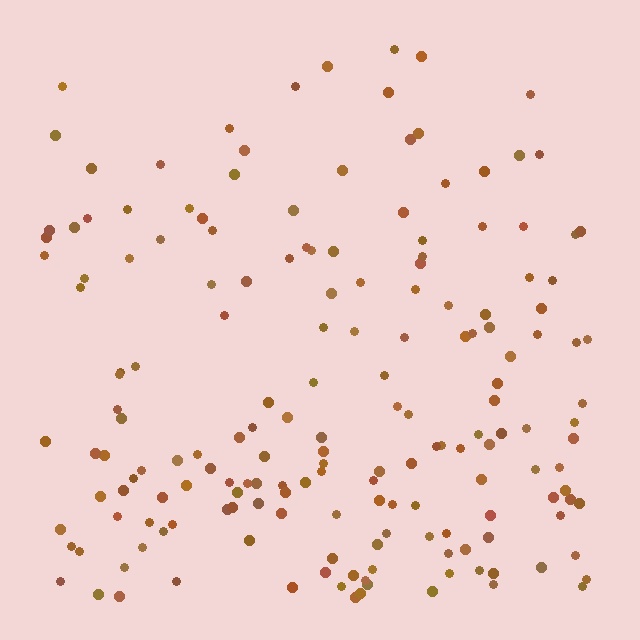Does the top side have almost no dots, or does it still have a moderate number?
Still a moderate number, just noticeably fewer than the bottom.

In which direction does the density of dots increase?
From top to bottom, with the bottom side densest.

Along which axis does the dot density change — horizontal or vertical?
Vertical.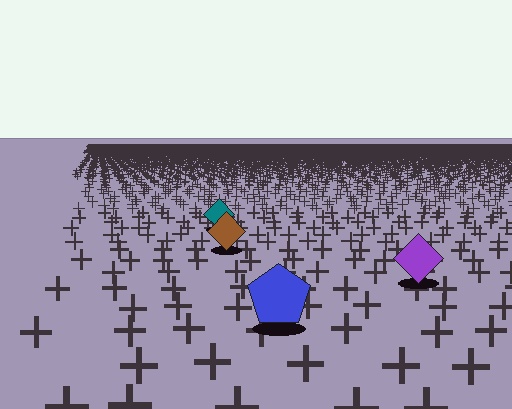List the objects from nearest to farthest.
From nearest to farthest: the blue pentagon, the purple diamond, the brown diamond, the teal diamond.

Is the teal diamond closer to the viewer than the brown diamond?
No. The brown diamond is closer — you can tell from the texture gradient: the ground texture is coarser near it.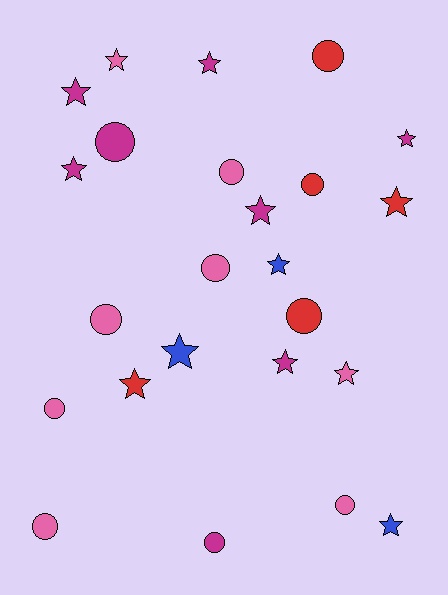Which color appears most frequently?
Pink, with 8 objects.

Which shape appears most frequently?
Star, with 13 objects.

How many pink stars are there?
There are 2 pink stars.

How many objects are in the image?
There are 24 objects.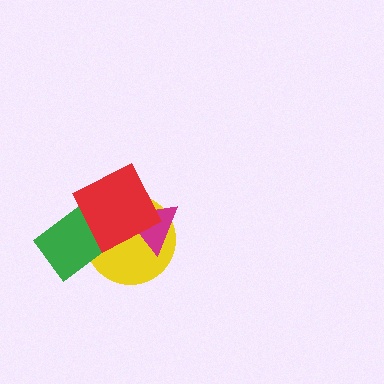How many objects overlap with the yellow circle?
3 objects overlap with the yellow circle.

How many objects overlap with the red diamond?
3 objects overlap with the red diamond.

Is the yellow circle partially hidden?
Yes, it is partially covered by another shape.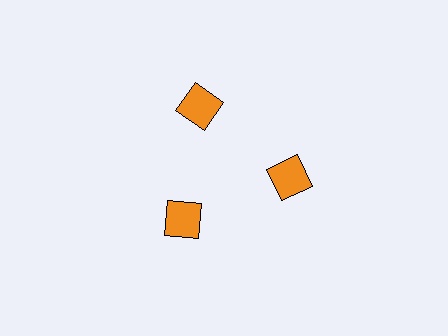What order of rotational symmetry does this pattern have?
This pattern has 3-fold rotational symmetry.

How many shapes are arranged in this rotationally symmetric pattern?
There are 3 shapes, arranged in 3 groups of 1.